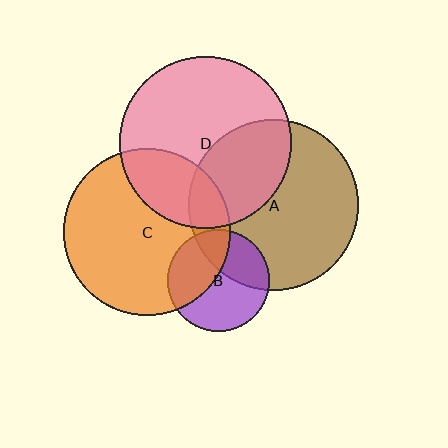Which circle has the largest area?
Circle D (pink).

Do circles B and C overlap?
Yes.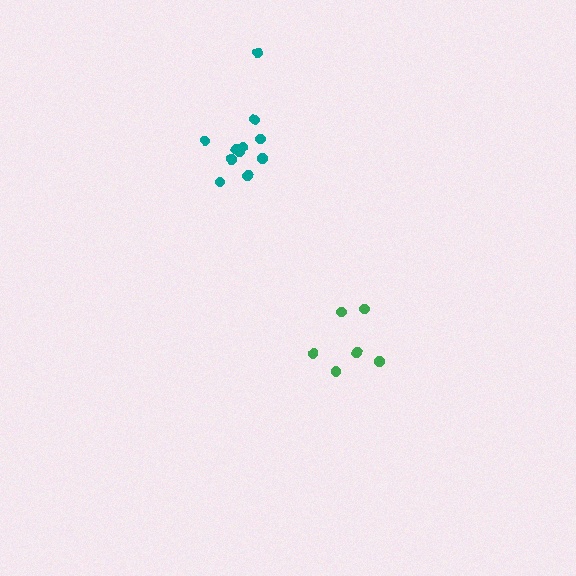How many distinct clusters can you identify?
There are 2 distinct clusters.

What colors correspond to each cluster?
The clusters are colored: green, teal.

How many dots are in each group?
Group 1: 6 dots, Group 2: 11 dots (17 total).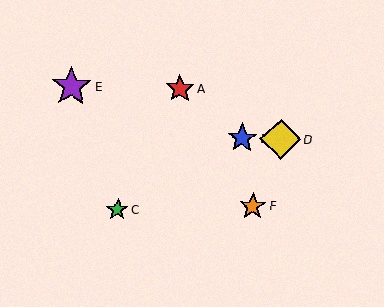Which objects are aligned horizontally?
Objects B, D are aligned horizontally.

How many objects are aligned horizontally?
2 objects (B, D) are aligned horizontally.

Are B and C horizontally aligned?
No, B is at y≈138 and C is at y≈210.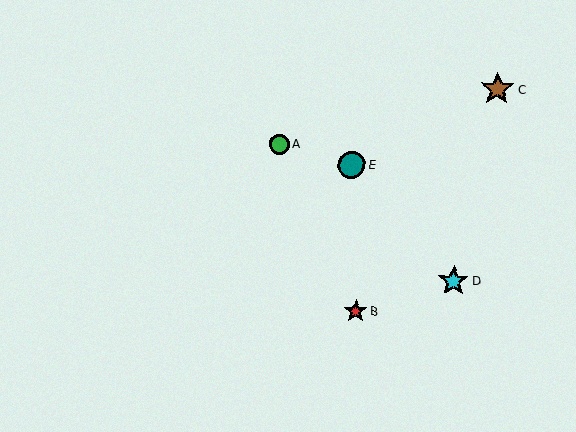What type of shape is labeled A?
Shape A is a green circle.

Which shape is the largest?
The brown star (labeled C) is the largest.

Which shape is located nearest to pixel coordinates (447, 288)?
The cyan star (labeled D) at (454, 281) is nearest to that location.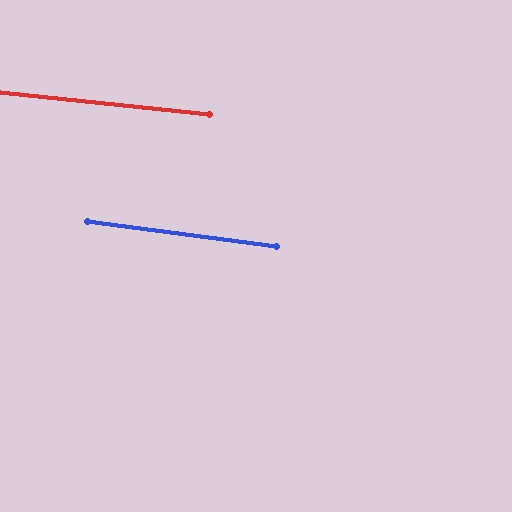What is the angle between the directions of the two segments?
Approximately 2 degrees.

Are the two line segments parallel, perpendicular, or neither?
Parallel — their directions differ by only 1.7°.